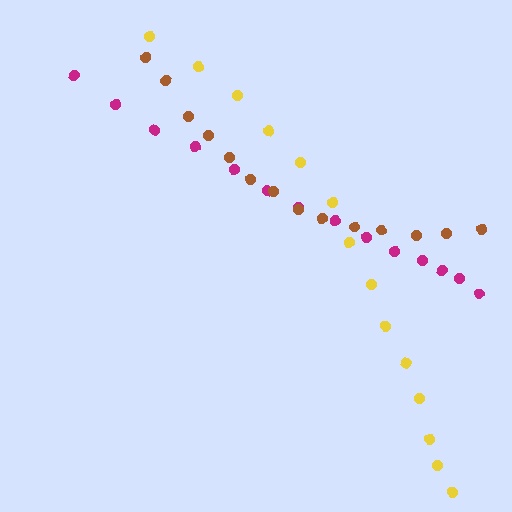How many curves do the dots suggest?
There are 3 distinct paths.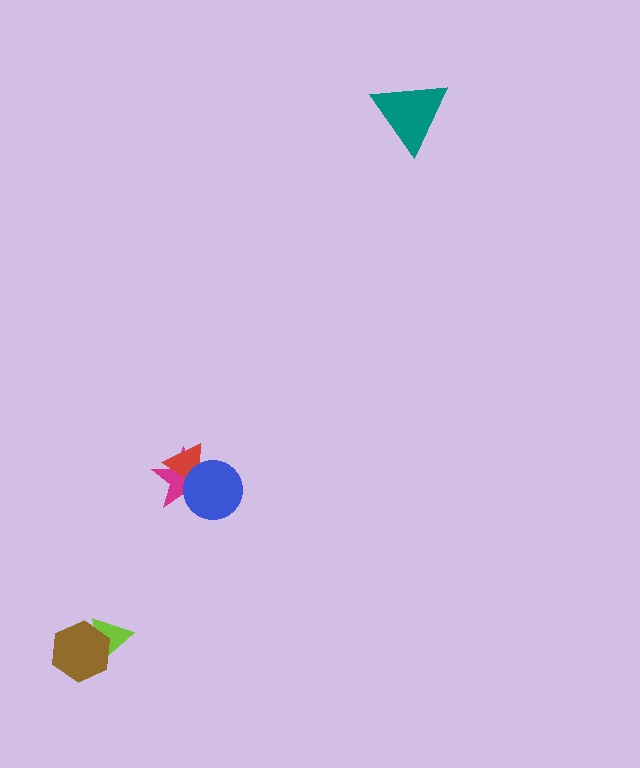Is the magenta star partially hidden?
Yes, it is partially covered by another shape.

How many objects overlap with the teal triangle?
0 objects overlap with the teal triangle.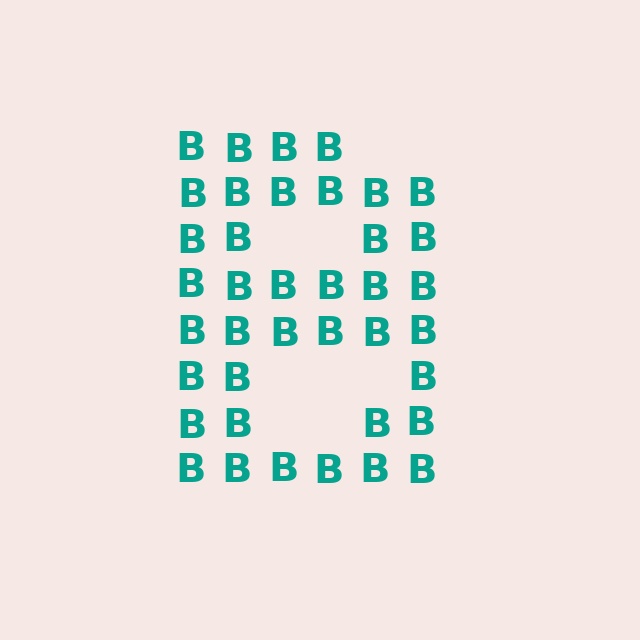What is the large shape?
The large shape is the letter B.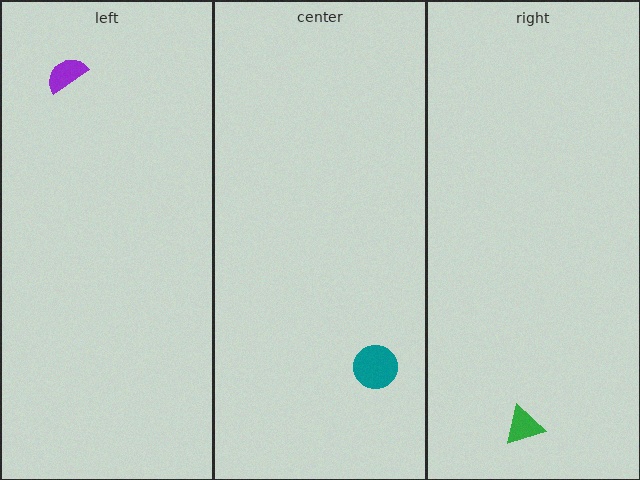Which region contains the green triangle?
The right region.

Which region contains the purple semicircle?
The left region.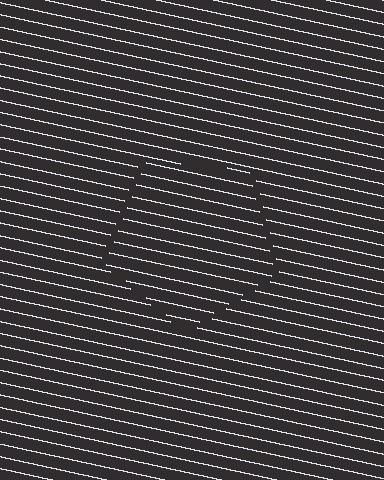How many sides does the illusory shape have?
5 sides — the line-ends trace a pentagon.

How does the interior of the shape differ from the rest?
The interior of the shape contains the same grating, shifted by half a period — the contour is defined by the phase discontinuity where line-ends from the inner and outer gratings abut.